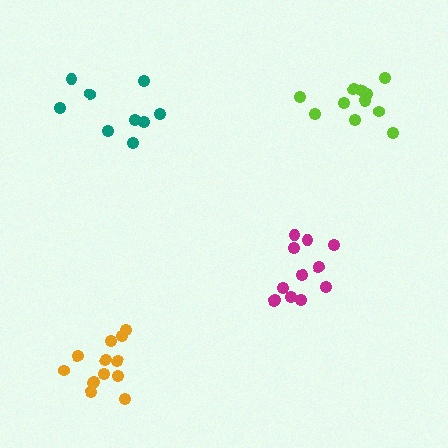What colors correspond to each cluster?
The clusters are colored: orange, magenta, teal, lime.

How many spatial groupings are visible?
There are 4 spatial groupings.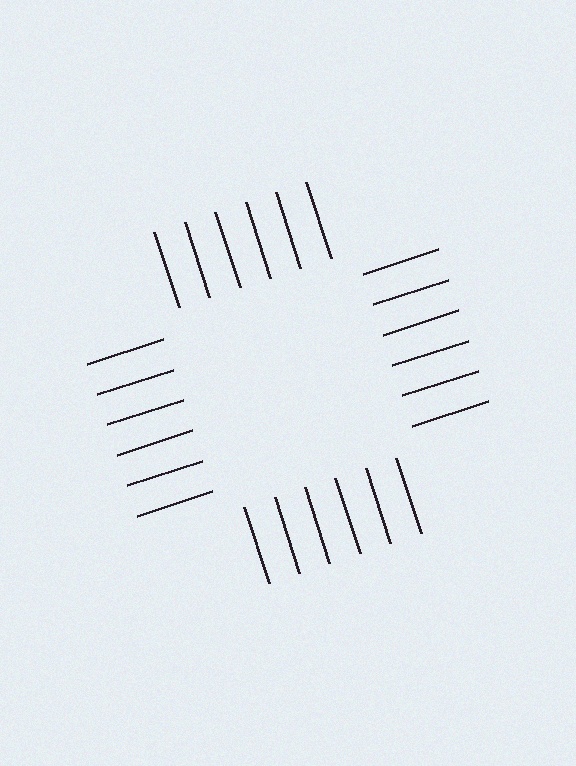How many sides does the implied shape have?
4 sides — the line-ends trace a square.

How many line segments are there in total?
24 — 6 along each of the 4 edges.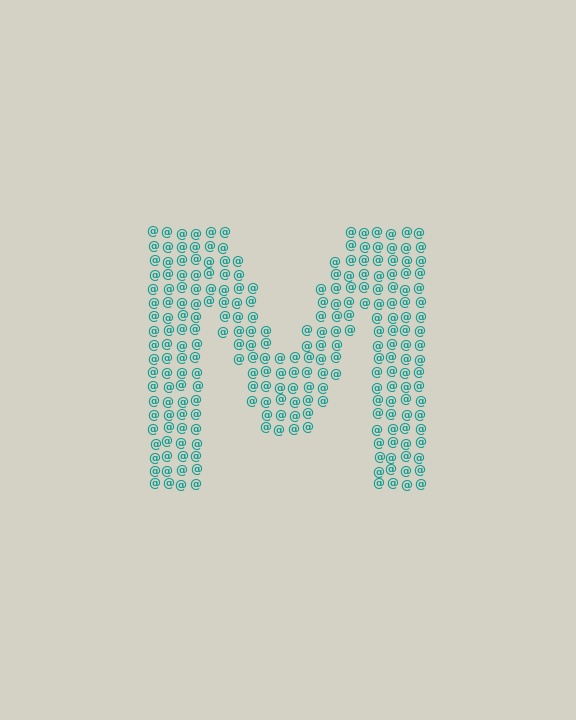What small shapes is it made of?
It is made of small at signs.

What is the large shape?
The large shape is the letter M.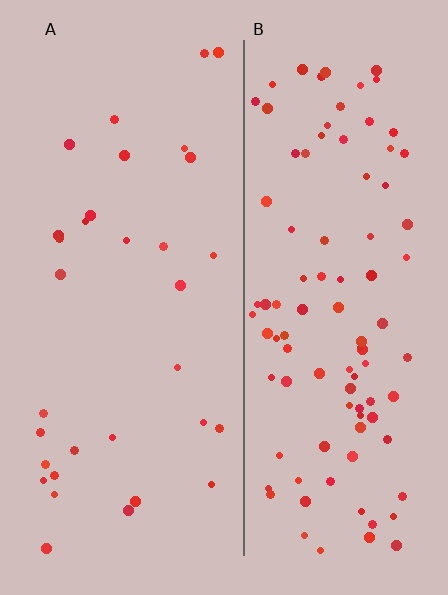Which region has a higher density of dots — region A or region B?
B (the right).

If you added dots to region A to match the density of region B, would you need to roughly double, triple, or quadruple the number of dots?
Approximately triple.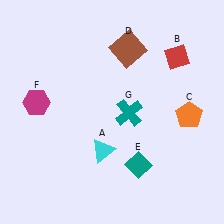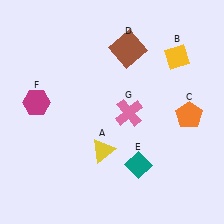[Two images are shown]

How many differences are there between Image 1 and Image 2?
There are 3 differences between the two images.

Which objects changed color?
A changed from cyan to yellow. B changed from red to yellow. G changed from teal to pink.